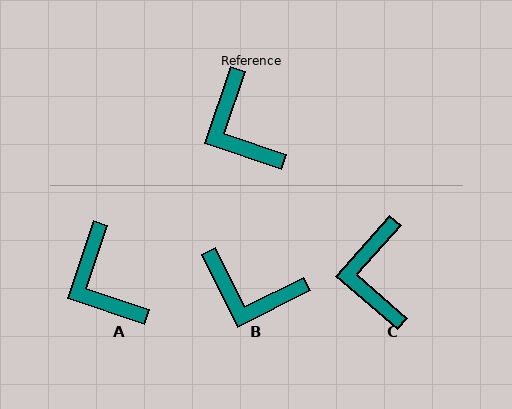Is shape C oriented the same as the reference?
No, it is off by about 22 degrees.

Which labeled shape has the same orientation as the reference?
A.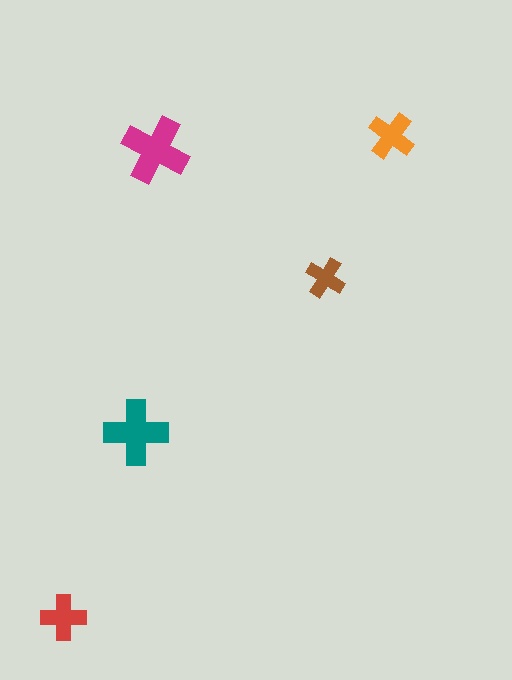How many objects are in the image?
There are 5 objects in the image.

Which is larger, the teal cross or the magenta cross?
The magenta one.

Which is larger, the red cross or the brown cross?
The red one.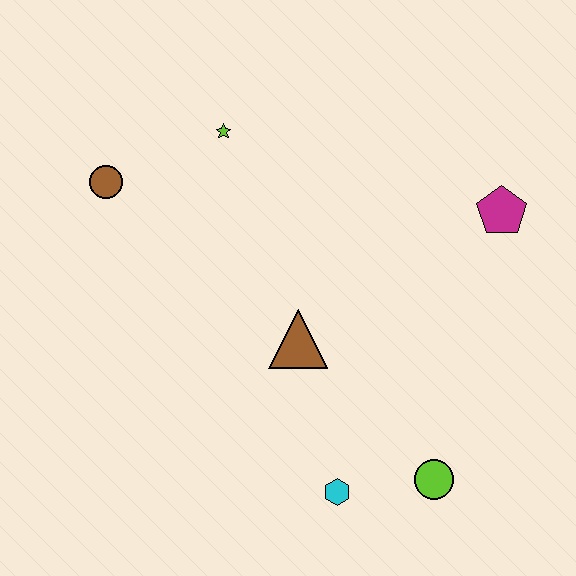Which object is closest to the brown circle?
The lime star is closest to the brown circle.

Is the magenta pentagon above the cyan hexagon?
Yes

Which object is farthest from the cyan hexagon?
The brown circle is farthest from the cyan hexagon.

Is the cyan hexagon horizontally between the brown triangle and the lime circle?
Yes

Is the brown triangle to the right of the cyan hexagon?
No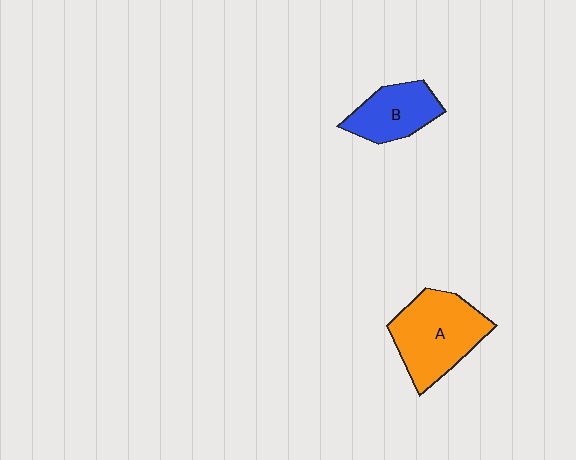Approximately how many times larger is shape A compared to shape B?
Approximately 1.6 times.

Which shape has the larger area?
Shape A (orange).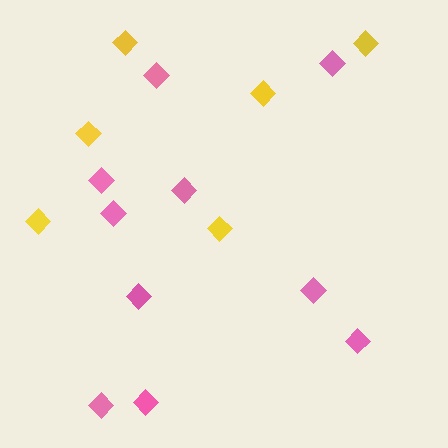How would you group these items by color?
There are 2 groups: one group of yellow diamonds (6) and one group of pink diamonds (10).